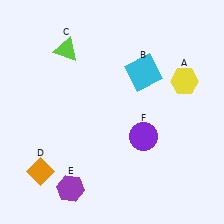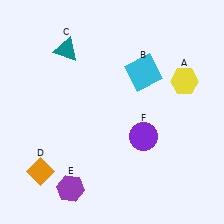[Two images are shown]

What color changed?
The triangle (C) changed from lime in Image 1 to teal in Image 2.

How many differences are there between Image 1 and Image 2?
There is 1 difference between the two images.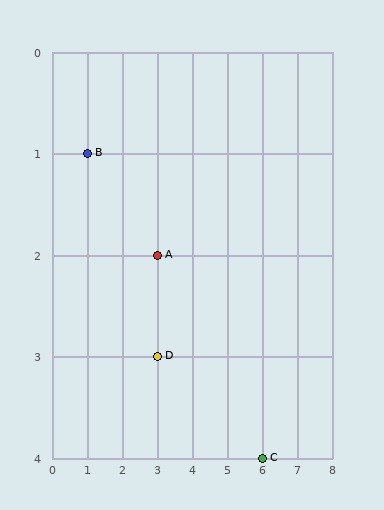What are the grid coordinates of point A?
Point A is at grid coordinates (3, 2).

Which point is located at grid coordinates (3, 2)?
Point A is at (3, 2).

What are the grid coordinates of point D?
Point D is at grid coordinates (3, 3).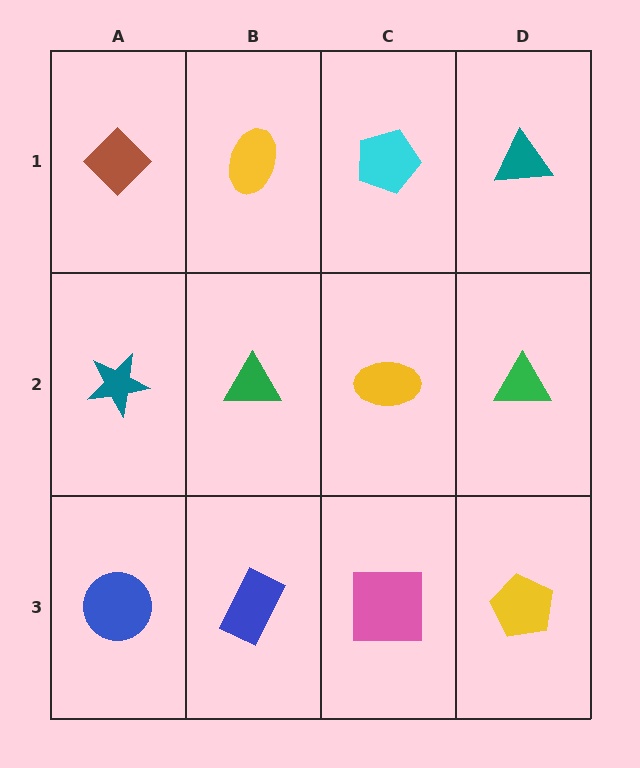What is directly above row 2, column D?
A teal triangle.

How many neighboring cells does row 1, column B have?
3.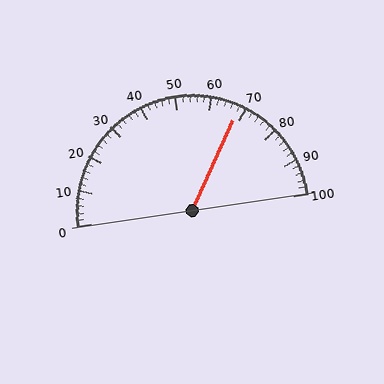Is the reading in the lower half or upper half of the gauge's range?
The reading is in the upper half of the range (0 to 100).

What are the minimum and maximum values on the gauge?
The gauge ranges from 0 to 100.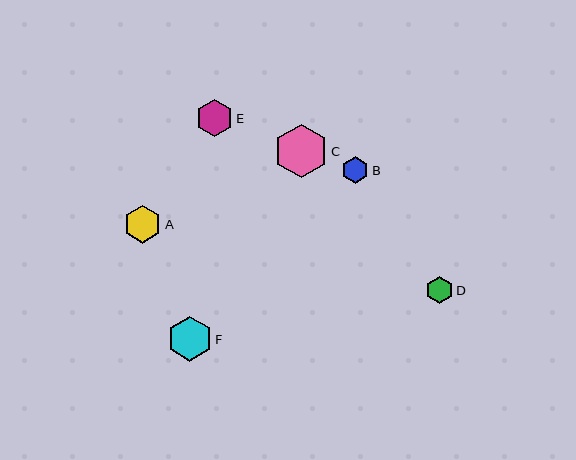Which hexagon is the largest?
Hexagon C is the largest with a size of approximately 54 pixels.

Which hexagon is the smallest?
Hexagon B is the smallest with a size of approximately 27 pixels.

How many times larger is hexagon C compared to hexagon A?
Hexagon C is approximately 1.4 times the size of hexagon A.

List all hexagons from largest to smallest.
From largest to smallest: C, F, A, E, D, B.